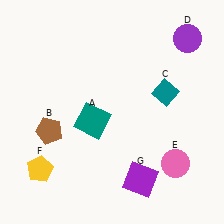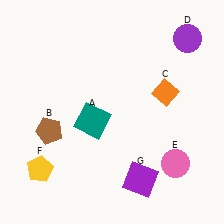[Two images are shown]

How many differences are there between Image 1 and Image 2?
There is 1 difference between the two images.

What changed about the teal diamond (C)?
In Image 1, C is teal. In Image 2, it changed to orange.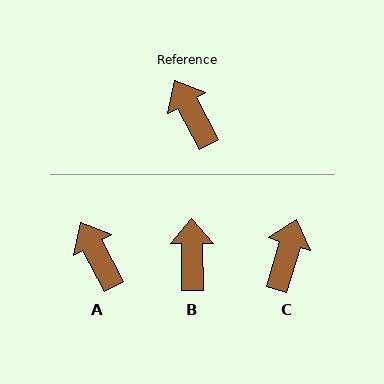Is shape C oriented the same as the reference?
No, it is off by about 44 degrees.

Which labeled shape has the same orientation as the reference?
A.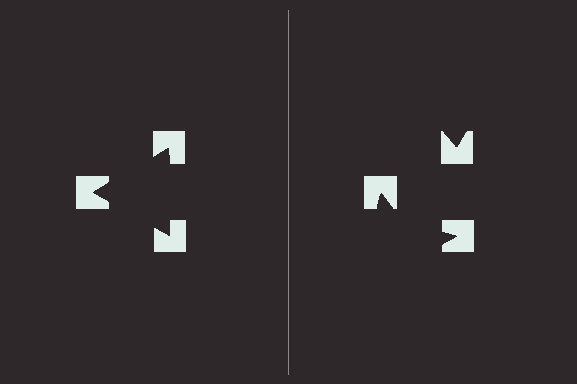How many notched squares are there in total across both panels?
6 — 3 on each side.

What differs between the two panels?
The notched squares are positioned identically on both sides; only the wedge orientations differ. On the left they align to a triangle; on the right they are misaligned.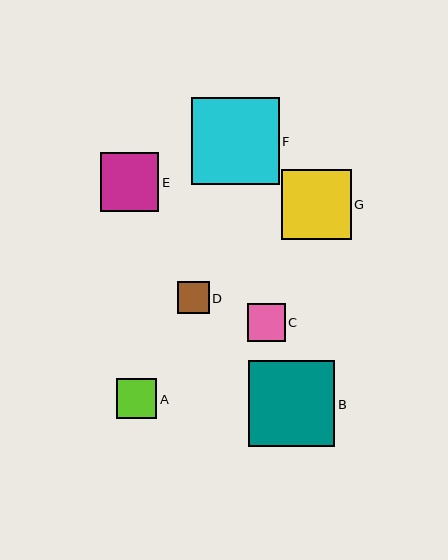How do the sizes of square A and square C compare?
Square A and square C are approximately the same size.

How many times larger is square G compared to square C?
Square G is approximately 1.9 times the size of square C.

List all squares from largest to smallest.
From largest to smallest: F, B, G, E, A, C, D.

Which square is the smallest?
Square D is the smallest with a size of approximately 32 pixels.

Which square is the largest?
Square F is the largest with a size of approximately 88 pixels.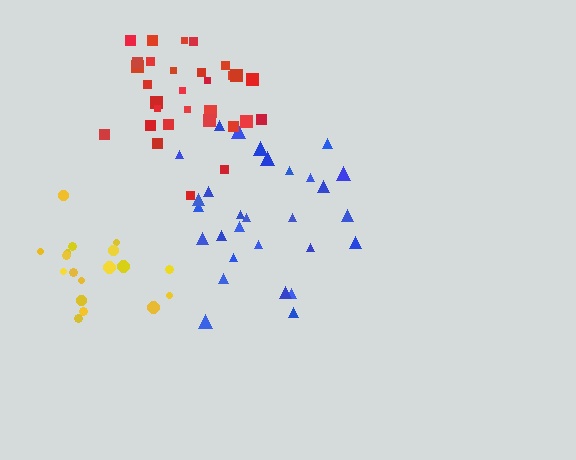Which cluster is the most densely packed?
Red.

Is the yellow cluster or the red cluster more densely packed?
Red.